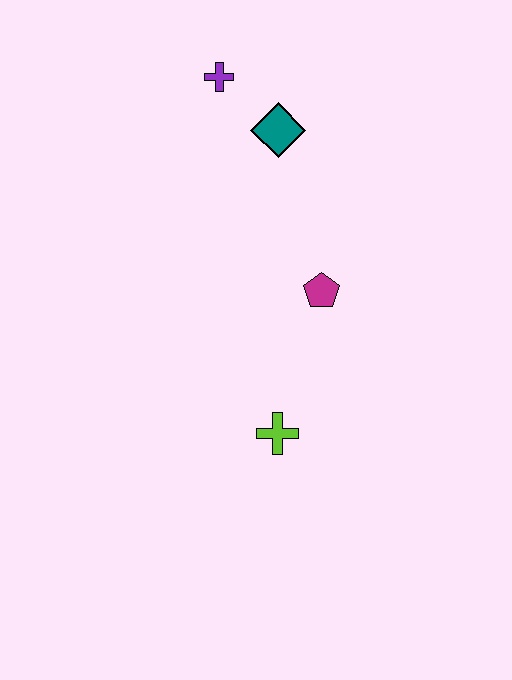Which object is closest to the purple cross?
The teal diamond is closest to the purple cross.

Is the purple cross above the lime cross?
Yes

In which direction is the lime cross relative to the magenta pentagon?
The lime cross is below the magenta pentagon.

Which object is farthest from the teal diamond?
The lime cross is farthest from the teal diamond.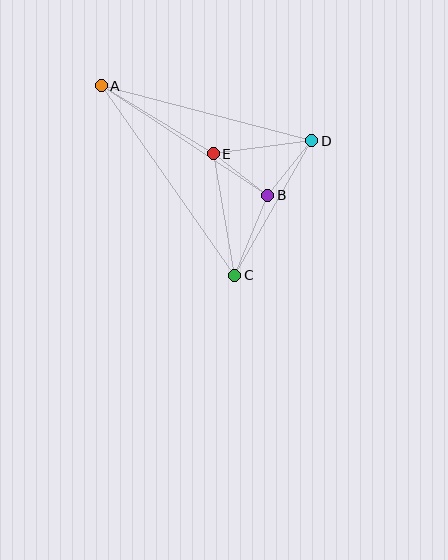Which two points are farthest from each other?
Points A and C are farthest from each other.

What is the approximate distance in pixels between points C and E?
The distance between C and E is approximately 123 pixels.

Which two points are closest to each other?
Points B and E are closest to each other.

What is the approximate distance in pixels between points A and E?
The distance between A and E is approximately 131 pixels.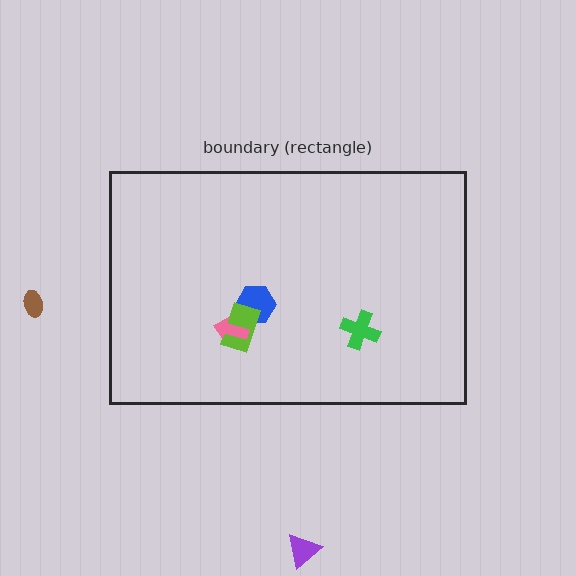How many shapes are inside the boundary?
4 inside, 2 outside.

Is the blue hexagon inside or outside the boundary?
Inside.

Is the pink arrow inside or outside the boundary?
Inside.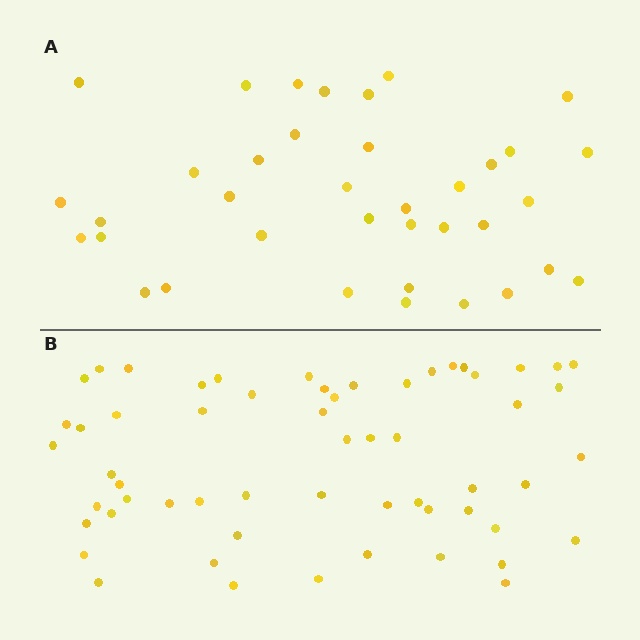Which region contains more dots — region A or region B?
Region B (the bottom region) has more dots.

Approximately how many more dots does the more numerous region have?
Region B has approximately 20 more dots than region A.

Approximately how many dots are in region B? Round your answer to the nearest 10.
About 60 dots. (The exact count is 58, which rounds to 60.)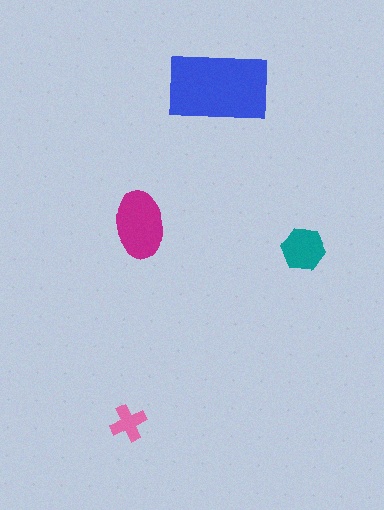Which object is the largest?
The blue rectangle.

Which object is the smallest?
The pink cross.